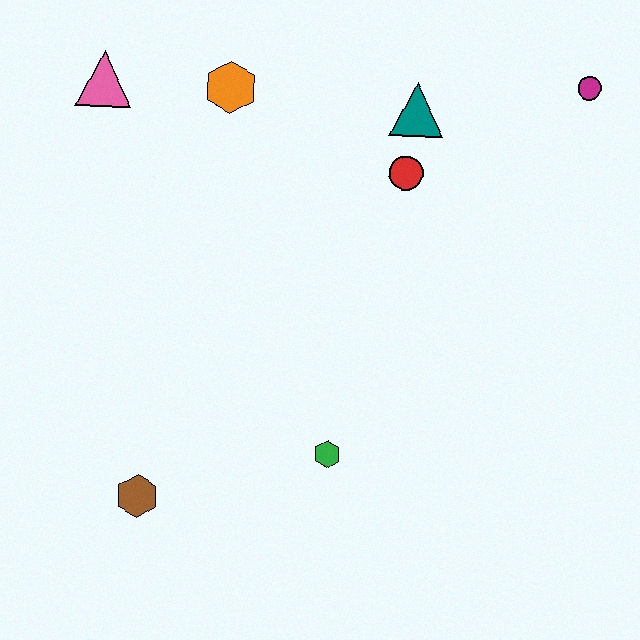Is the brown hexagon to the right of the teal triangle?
No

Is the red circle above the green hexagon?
Yes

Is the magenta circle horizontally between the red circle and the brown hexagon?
No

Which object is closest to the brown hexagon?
The green hexagon is closest to the brown hexagon.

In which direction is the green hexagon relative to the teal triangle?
The green hexagon is below the teal triangle.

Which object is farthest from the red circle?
The brown hexagon is farthest from the red circle.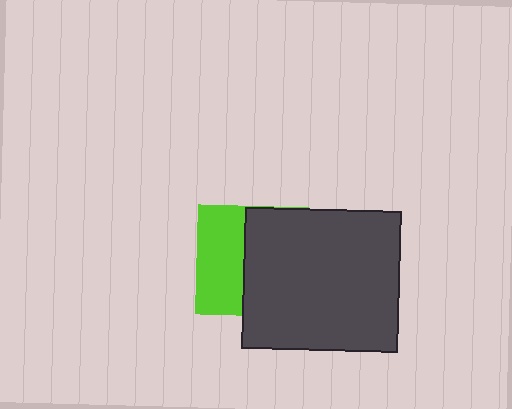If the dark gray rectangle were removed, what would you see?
You would see the complete lime square.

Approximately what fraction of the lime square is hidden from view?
Roughly 56% of the lime square is hidden behind the dark gray rectangle.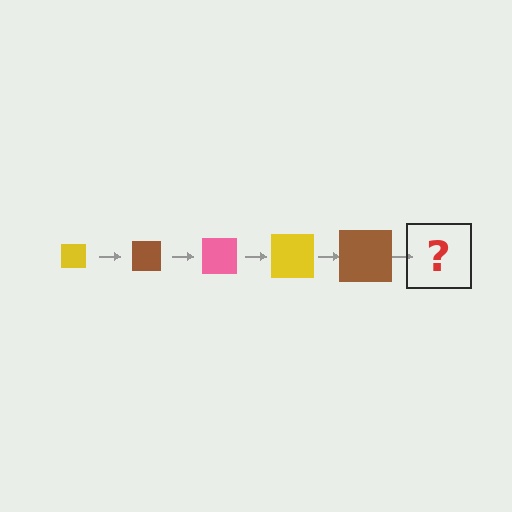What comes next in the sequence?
The next element should be a pink square, larger than the previous one.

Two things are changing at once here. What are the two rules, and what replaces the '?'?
The two rules are that the square grows larger each step and the color cycles through yellow, brown, and pink. The '?' should be a pink square, larger than the previous one.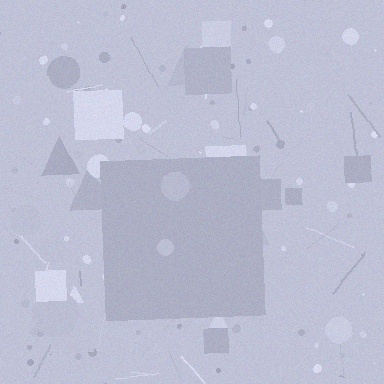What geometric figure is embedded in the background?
A square is embedded in the background.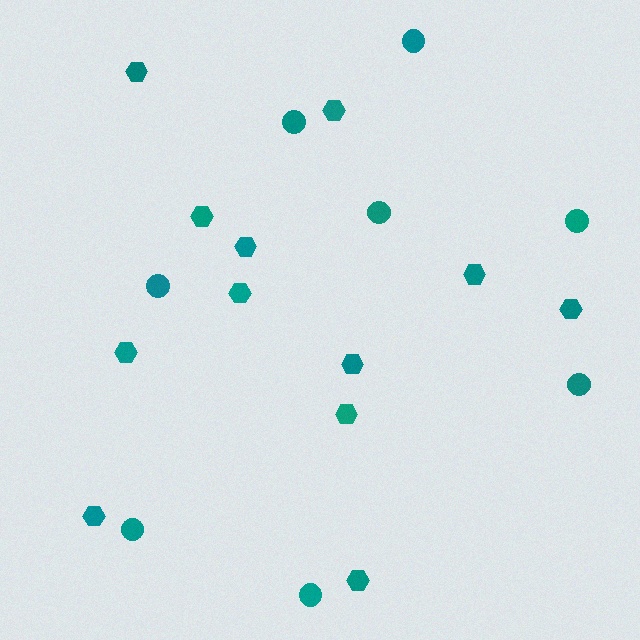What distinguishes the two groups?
There are 2 groups: one group of hexagons (12) and one group of circles (8).